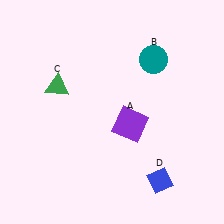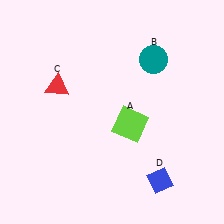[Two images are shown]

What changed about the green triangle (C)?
In Image 1, C is green. In Image 2, it changed to red.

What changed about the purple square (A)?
In Image 1, A is purple. In Image 2, it changed to lime.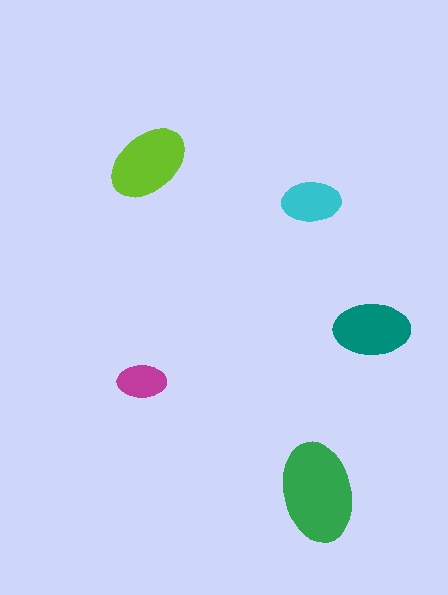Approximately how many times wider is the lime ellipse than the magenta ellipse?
About 1.5 times wider.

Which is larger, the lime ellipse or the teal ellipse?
The lime one.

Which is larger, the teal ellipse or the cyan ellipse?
The teal one.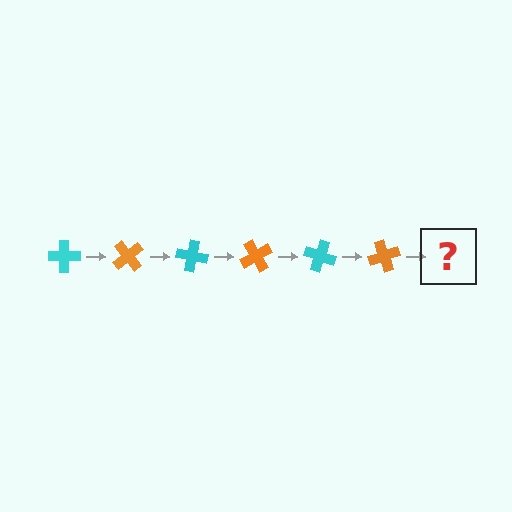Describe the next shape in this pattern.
It should be a cyan cross, rotated 300 degrees from the start.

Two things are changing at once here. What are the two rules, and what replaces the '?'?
The two rules are that it rotates 50 degrees each step and the color cycles through cyan and orange. The '?' should be a cyan cross, rotated 300 degrees from the start.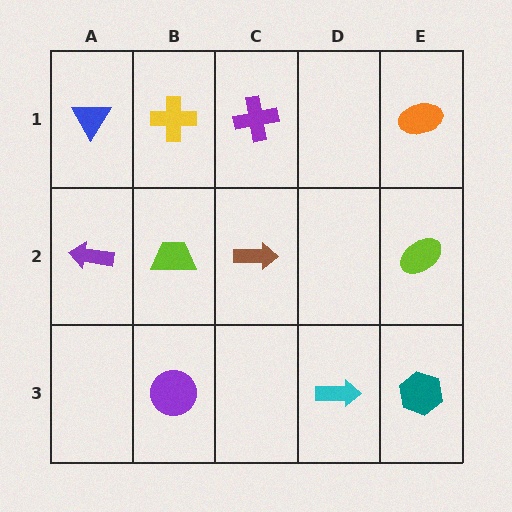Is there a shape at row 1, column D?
No, that cell is empty.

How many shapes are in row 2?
4 shapes.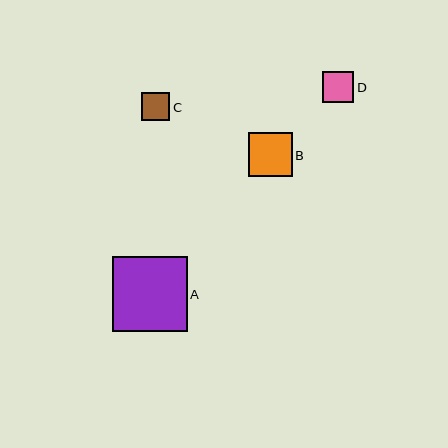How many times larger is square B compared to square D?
Square B is approximately 1.4 times the size of square D.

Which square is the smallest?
Square C is the smallest with a size of approximately 28 pixels.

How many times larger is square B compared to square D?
Square B is approximately 1.4 times the size of square D.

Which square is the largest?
Square A is the largest with a size of approximately 75 pixels.